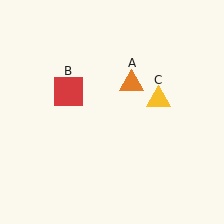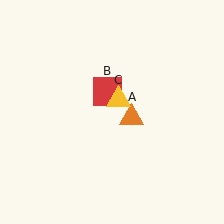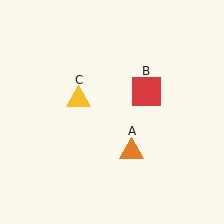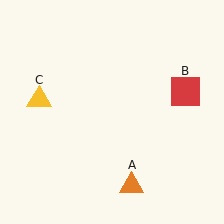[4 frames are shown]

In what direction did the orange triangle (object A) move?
The orange triangle (object A) moved down.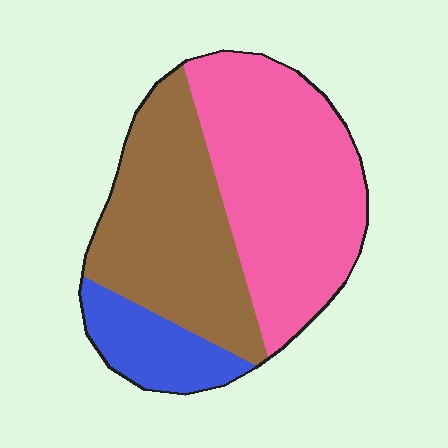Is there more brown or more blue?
Brown.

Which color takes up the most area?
Pink, at roughly 45%.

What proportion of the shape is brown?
Brown takes up about three eighths (3/8) of the shape.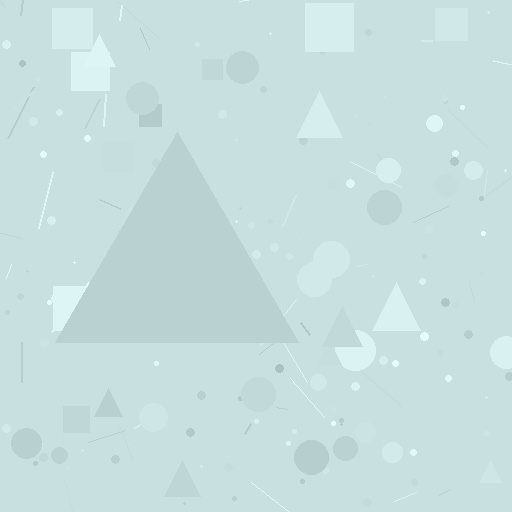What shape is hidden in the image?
A triangle is hidden in the image.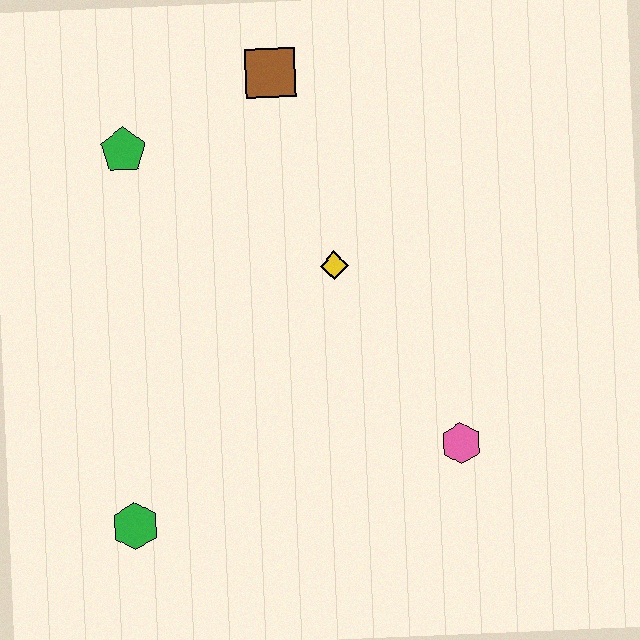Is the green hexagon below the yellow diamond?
Yes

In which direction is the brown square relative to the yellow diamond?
The brown square is above the yellow diamond.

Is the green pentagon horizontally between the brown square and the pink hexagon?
No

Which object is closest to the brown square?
The green pentagon is closest to the brown square.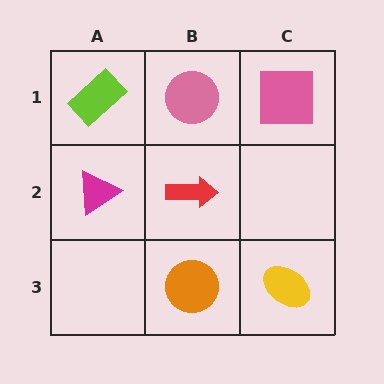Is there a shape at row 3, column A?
No, that cell is empty.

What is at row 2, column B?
A red arrow.